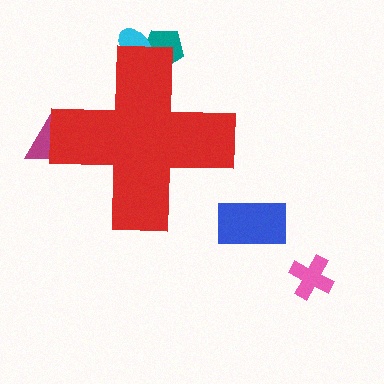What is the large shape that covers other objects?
A red cross.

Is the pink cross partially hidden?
No, the pink cross is fully visible.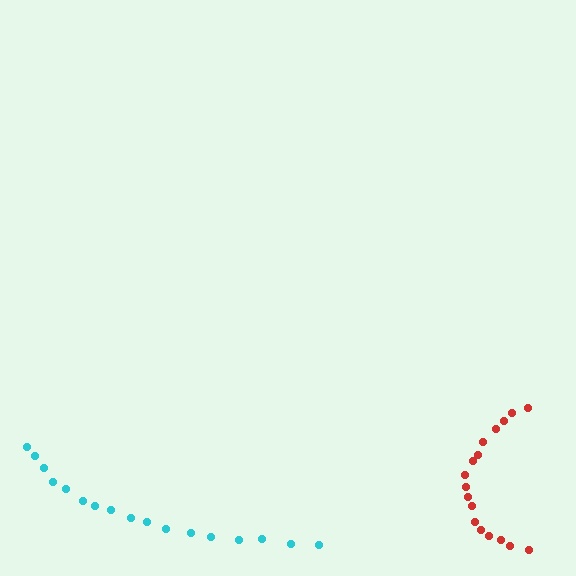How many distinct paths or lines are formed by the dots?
There are 2 distinct paths.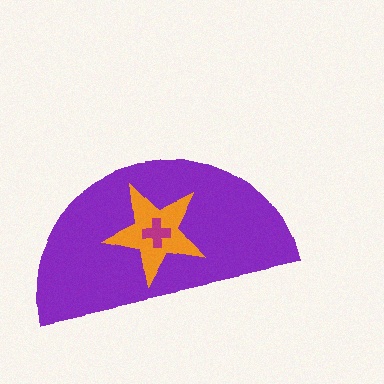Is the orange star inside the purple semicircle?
Yes.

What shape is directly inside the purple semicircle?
The orange star.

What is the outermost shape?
The purple semicircle.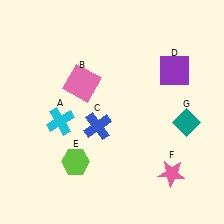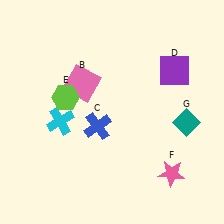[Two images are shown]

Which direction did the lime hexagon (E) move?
The lime hexagon (E) moved up.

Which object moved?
The lime hexagon (E) moved up.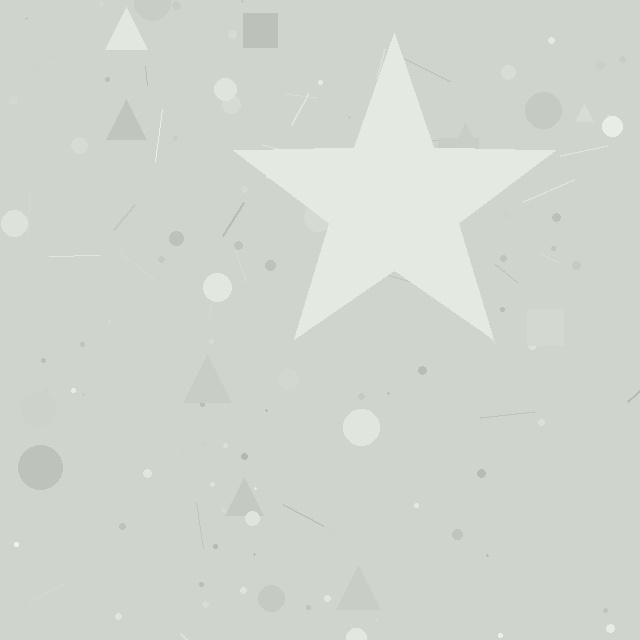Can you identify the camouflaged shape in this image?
The camouflaged shape is a star.